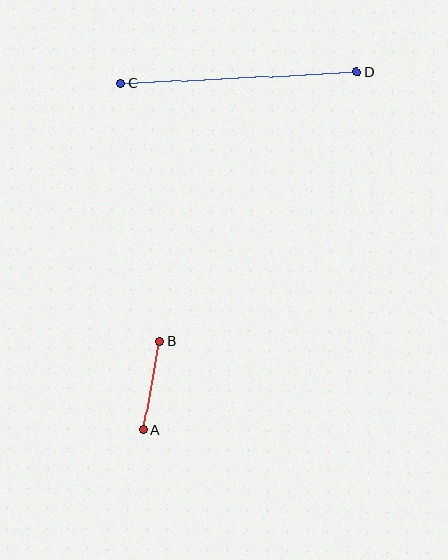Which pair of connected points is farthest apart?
Points C and D are farthest apart.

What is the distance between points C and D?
The distance is approximately 237 pixels.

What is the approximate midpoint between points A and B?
The midpoint is at approximately (152, 386) pixels.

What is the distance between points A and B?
The distance is approximately 90 pixels.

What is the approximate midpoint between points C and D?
The midpoint is at approximately (239, 77) pixels.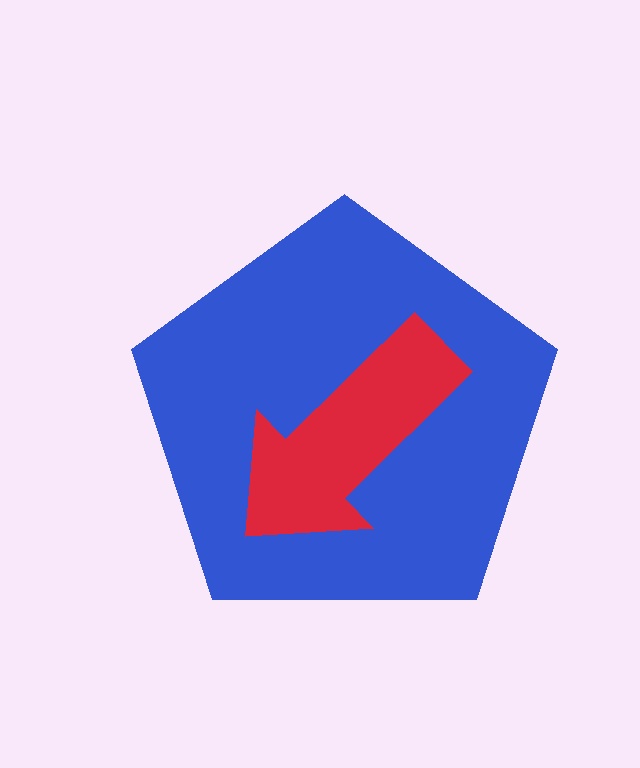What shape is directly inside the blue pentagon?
The red arrow.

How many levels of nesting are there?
2.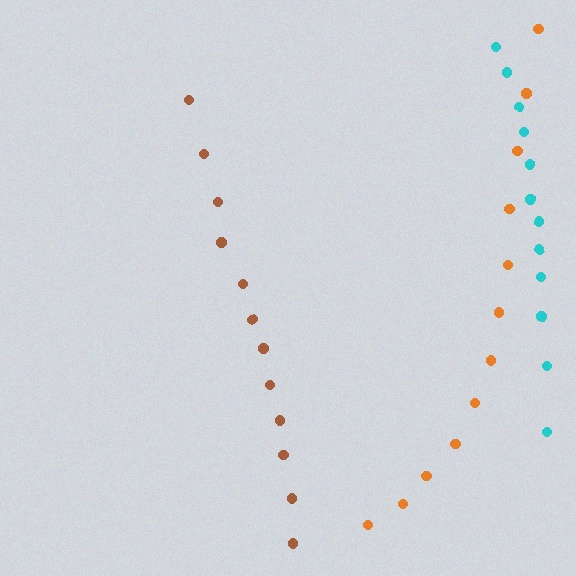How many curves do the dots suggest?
There are 3 distinct paths.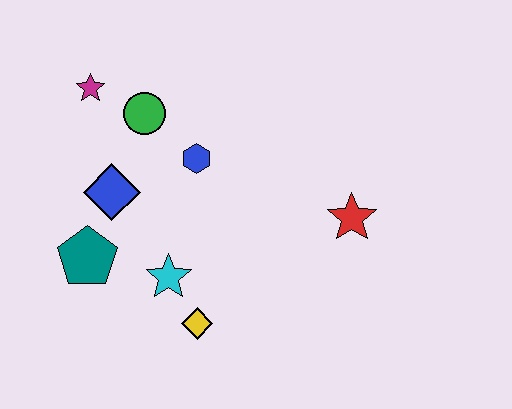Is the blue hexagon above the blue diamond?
Yes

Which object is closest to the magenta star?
The green circle is closest to the magenta star.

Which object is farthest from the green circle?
The red star is farthest from the green circle.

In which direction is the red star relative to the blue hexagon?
The red star is to the right of the blue hexagon.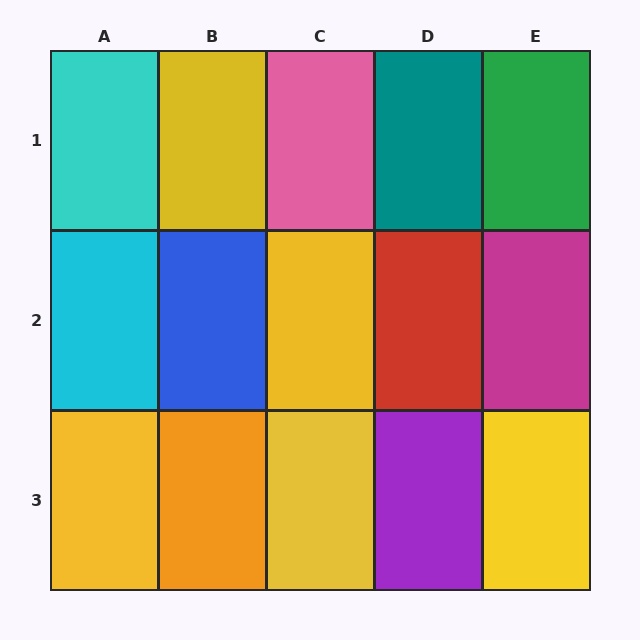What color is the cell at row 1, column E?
Green.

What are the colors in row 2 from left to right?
Cyan, blue, yellow, red, magenta.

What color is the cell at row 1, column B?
Yellow.